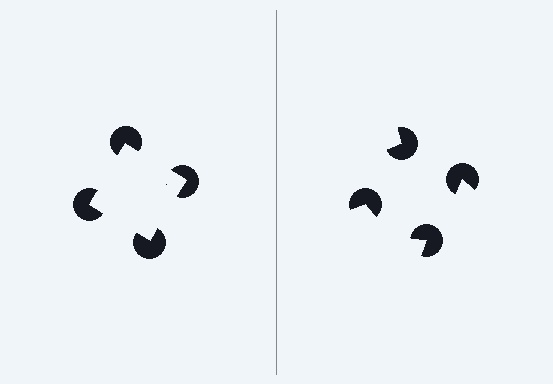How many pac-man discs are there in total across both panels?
8 — 4 on each side.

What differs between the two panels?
The pac-man discs are positioned identically on both sides; only the wedge orientations differ. On the left they align to a square; on the right they are misaligned.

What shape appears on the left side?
An illusory square.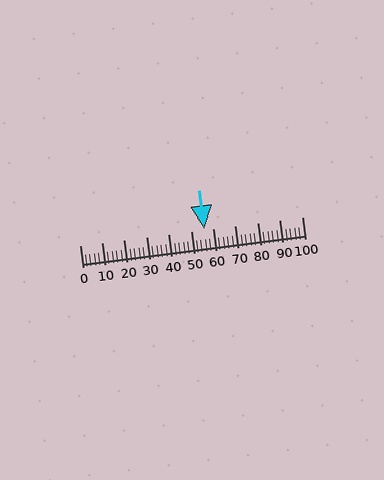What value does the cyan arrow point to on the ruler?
The cyan arrow points to approximately 56.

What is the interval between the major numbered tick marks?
The major tick marks are spaced 10 units apart.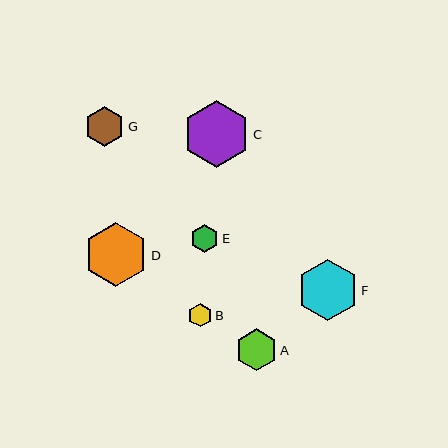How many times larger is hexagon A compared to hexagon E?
Hexagon A is approximately 1.5 times the size of hexagon E.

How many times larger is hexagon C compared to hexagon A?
Hexagon C is approximately 1.6 times the size of hexagon A.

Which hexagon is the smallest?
Hexagon B is the smallest with a size of approximately 24 pixels.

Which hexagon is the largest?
Hexagon C is the largest with a size of approximately 67 pixels.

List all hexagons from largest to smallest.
From largest to smallest: C, D, F, A, G, E, B.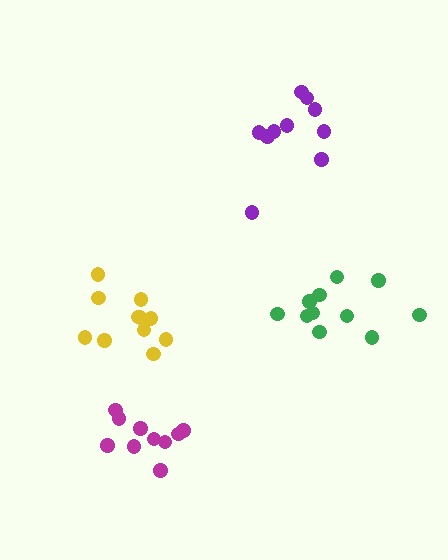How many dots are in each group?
Group 1: 10 dots, Group 2: 11 dots, Group 3: 10 dots, Group 4: 11 dots (42 total).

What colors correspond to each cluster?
The clusters are colored: purple, green, magenta, yellow.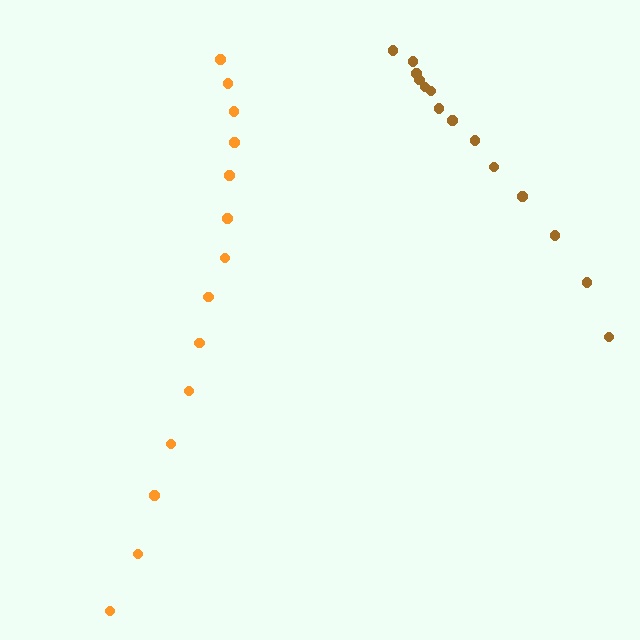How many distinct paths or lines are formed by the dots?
There are 2 distinct paths.